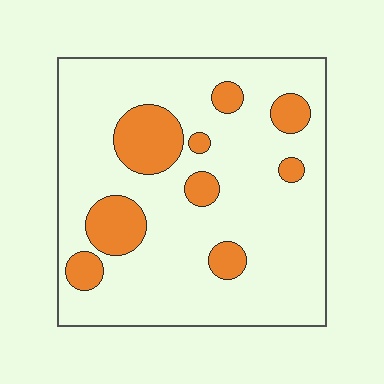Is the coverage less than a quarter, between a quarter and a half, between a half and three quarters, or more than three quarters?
Less than a quarter.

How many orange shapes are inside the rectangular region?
9.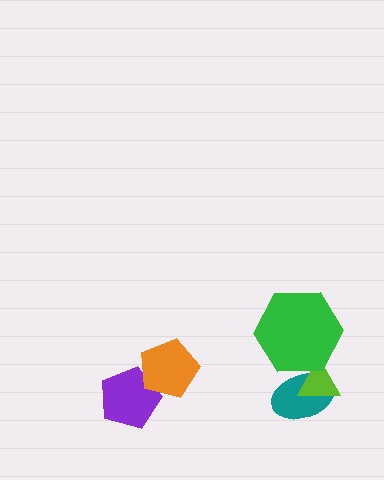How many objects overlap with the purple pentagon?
1 object overlaps with the purple pentagon.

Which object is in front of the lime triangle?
The green hexagon is in front of the lime triangle.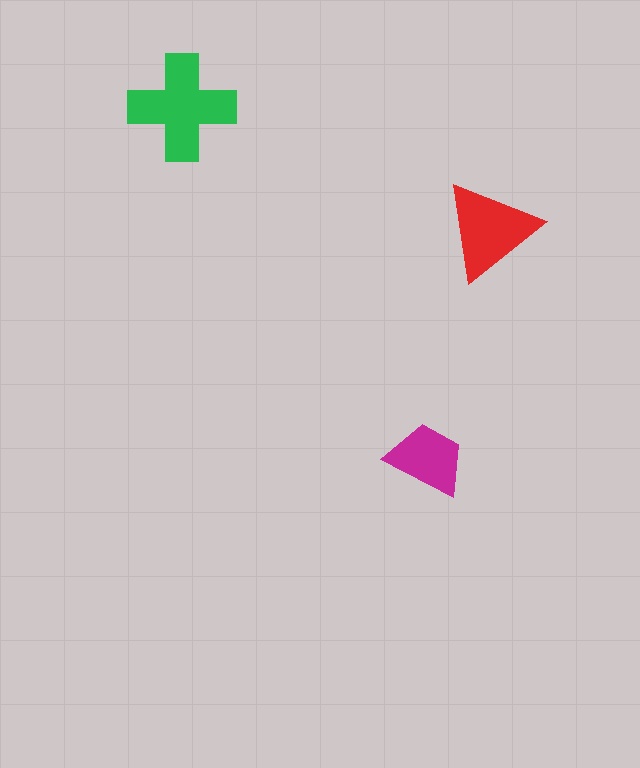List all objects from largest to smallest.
The green cross, the red triangle, the magenta trapezoid.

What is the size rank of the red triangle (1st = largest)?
2nd.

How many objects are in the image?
There are 3 objects in the image.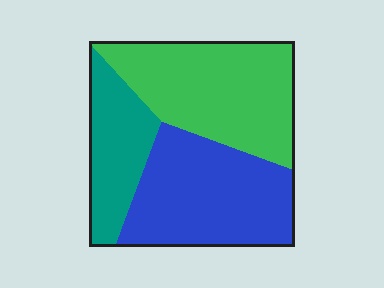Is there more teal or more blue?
Blue.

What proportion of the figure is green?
Green covers 40% of the figure.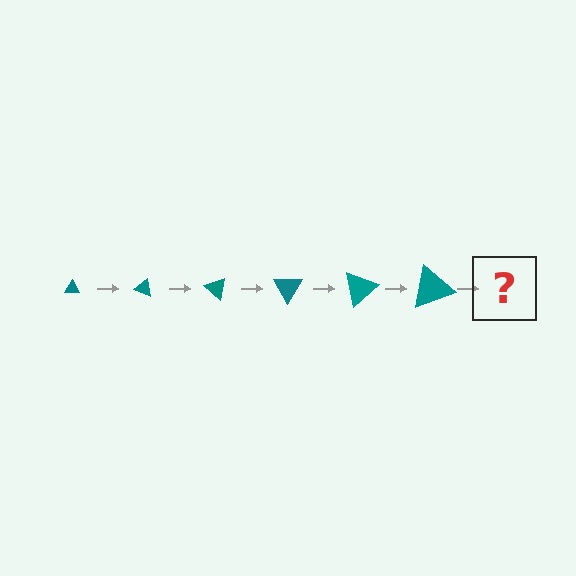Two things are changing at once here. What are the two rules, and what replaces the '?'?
The two rules are that the triangle grows larger each step and it rotates 20 degrees each step. The '?' should be a triangle, larger than the previous one and rotated 120 degrees from the start.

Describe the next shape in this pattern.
It should be a triangle, larger than the previous one and rotated 120 degrees from the start.